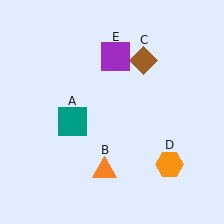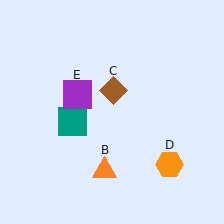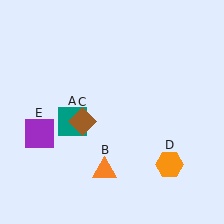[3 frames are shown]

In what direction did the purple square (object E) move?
The purple square (object E) moved down and to the left.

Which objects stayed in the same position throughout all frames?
Teal square (object A) and orange triangle (object B) and orange hexagon (object D) remained stationary.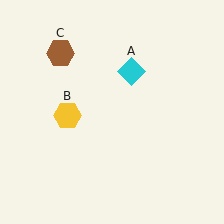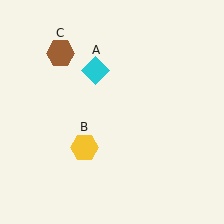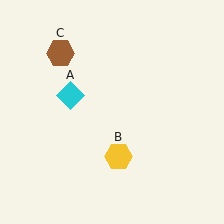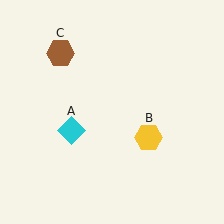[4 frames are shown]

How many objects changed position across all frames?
2 objects changed position: cyan diamond (object A), yellow hexagon (object B).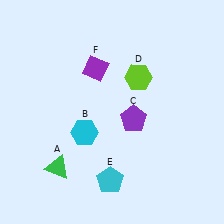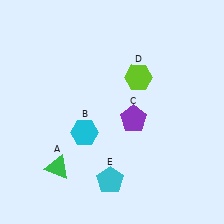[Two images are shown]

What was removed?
The purple diamond (F) was removed in Image 2.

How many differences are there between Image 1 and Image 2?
There is 1 difference between the two images.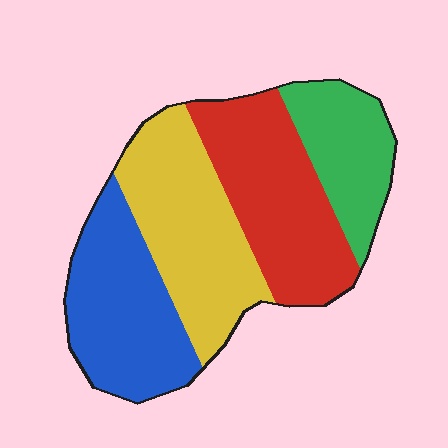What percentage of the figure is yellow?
Yellow covers around 30% of the figure.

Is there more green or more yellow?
Yellow.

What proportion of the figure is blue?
Blue covers about 25% of the figure.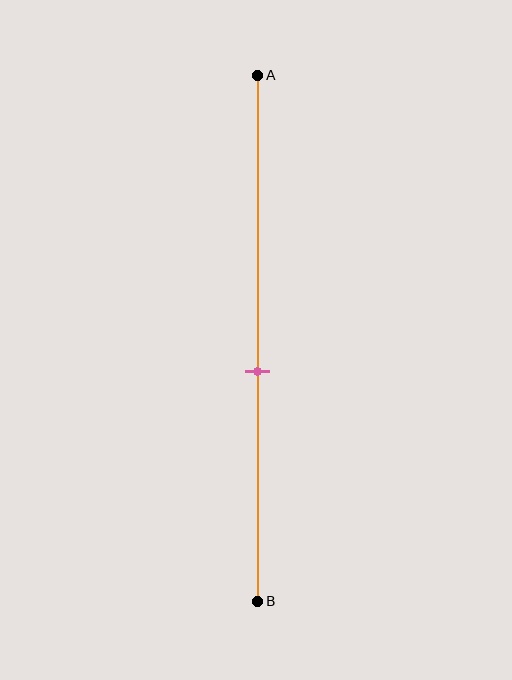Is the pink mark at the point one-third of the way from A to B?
No, the mark is at about 55% from A, not at the 33% one-third point.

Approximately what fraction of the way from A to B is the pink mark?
The pink mark is approximately 55% of the way from A to B.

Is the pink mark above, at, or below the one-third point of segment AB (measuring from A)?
The pink mark is below the one-third point of segment AB.